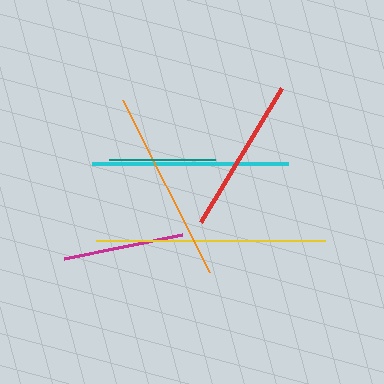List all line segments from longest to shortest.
From longest to shortest: yellow, cyan, orange, red, magenta, teal.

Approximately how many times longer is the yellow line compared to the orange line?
The yellow line is approximately 1.2 times the length of the orange line.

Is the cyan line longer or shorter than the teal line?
The cyan line is longer than the teal line.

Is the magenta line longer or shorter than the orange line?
The orange line is longer than the magenta line.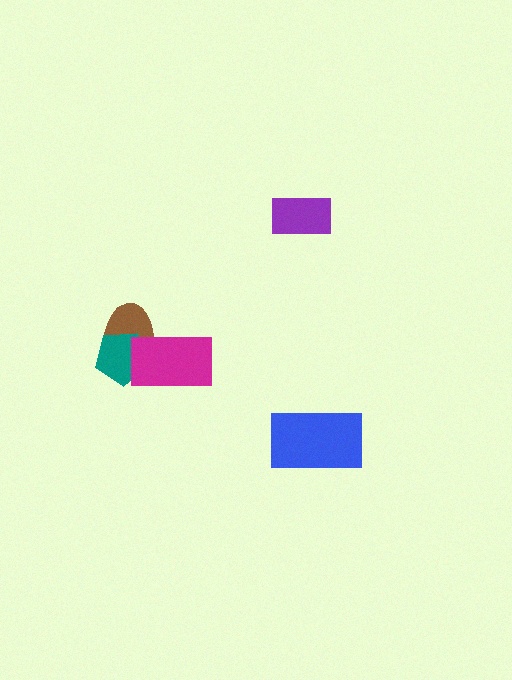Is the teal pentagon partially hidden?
Yes, it is partially covered by another shape.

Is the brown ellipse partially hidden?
Yes, it is partially covered by another shape.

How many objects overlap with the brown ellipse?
2 objects overlap with the brown ellipse.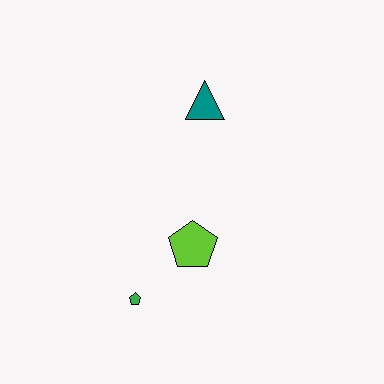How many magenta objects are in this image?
There are no magenta objects.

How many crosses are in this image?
There are no crosses.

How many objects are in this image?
There are 3 objects.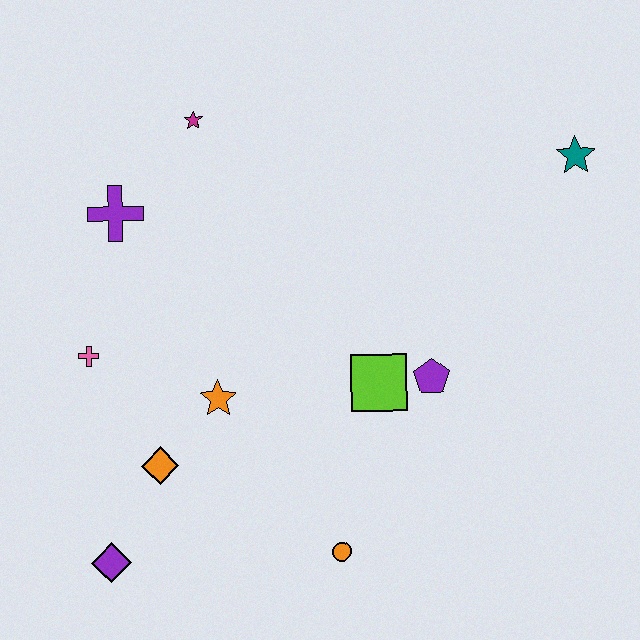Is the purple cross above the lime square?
Yes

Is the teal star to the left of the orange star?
No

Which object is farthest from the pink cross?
The teal star is farthest from the pink cross.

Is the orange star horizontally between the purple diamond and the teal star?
Yes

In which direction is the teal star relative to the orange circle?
The teal star is above the orange circle.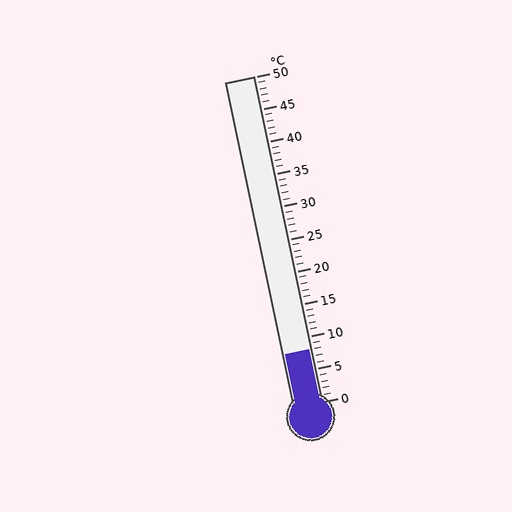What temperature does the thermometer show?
The thermometer shows approximately 8°C.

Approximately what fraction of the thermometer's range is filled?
The thermometer is filled to approximately 15% of its range.